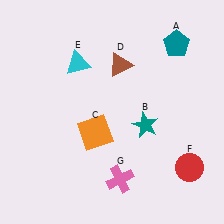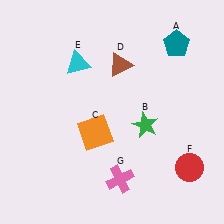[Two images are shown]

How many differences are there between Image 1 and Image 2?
There is 1 difference between the two images.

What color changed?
The star (B) changed from teal in Image 1 to green in Image 2.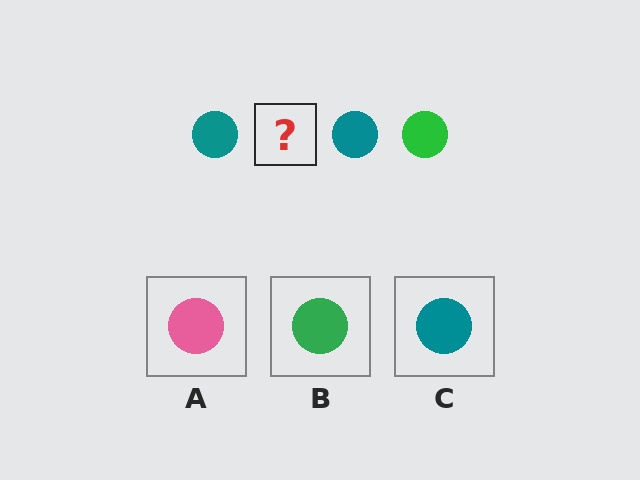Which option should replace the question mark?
Option B.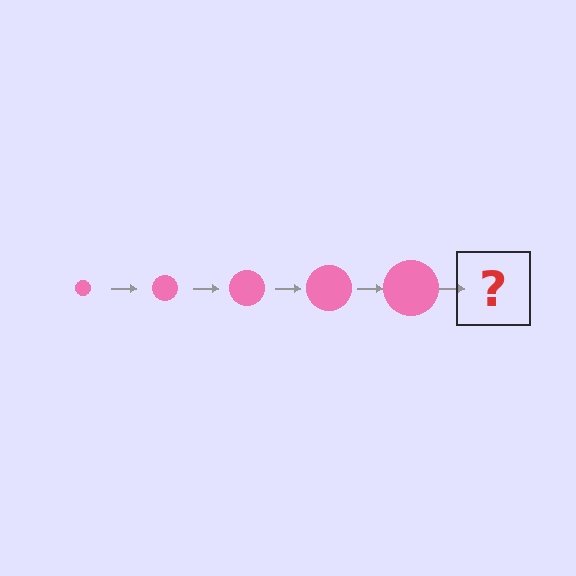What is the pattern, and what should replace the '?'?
The pattern is that the circle gets progressively larger each step. The '?' should be a pink circle, larger than the previous one.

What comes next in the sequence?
The next element should be a pink circle, larger than the previous one.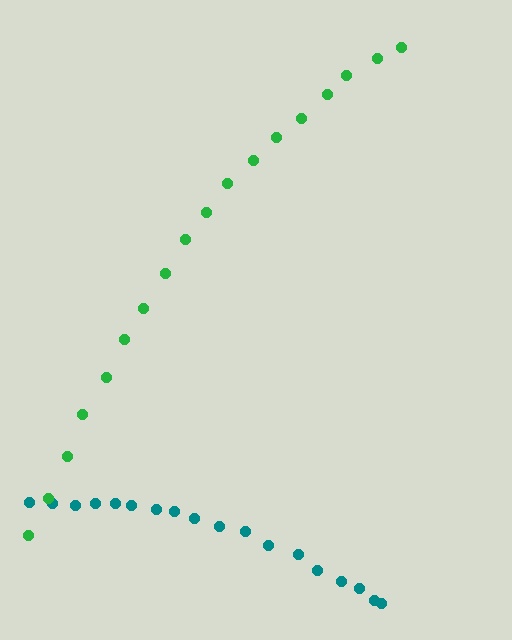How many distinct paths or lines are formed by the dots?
There are 2 distinct paths.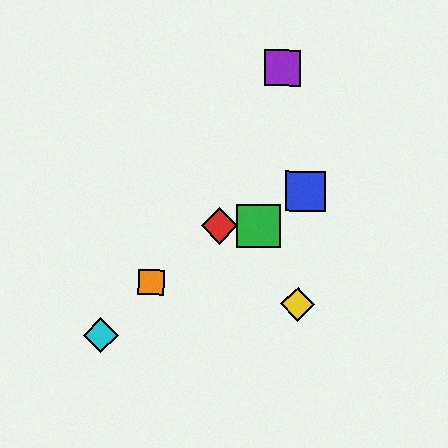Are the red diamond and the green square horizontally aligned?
Yes, both are at y≈226.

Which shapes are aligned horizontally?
The red diamond, the green square are aligned horizontally.